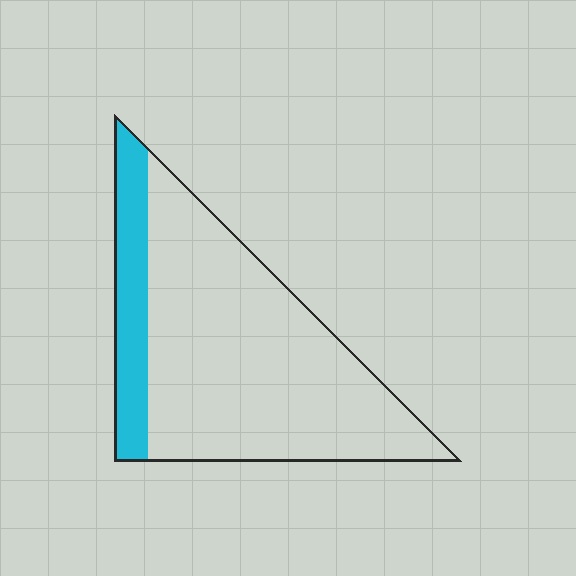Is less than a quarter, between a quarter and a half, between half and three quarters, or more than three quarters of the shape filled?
Less than a quarter.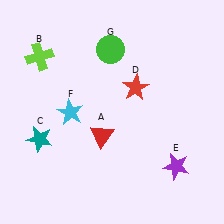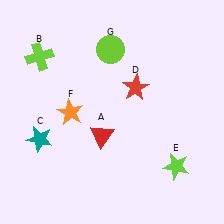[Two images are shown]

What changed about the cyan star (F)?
In Image 1, F is cyan. In Image 2, it changed to orange.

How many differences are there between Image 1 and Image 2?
There are 3 differences between the two images.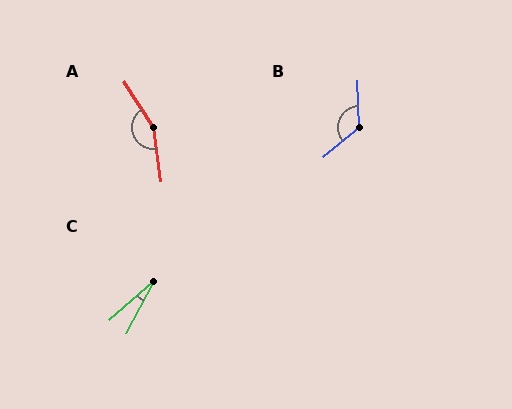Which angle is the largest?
A, at approximately 155 degrees.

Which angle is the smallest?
C, at approximately 21 degrees.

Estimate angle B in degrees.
Approximately 127 degrees.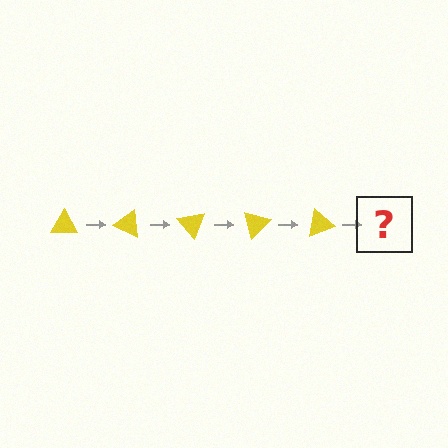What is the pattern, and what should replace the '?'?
The pattern is that the triangle rotates 25 degrees each step. The '?' should be a yellow triangle rotated 125 degrees.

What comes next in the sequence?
The next element should be a yellow triangle rotated 125 degrees.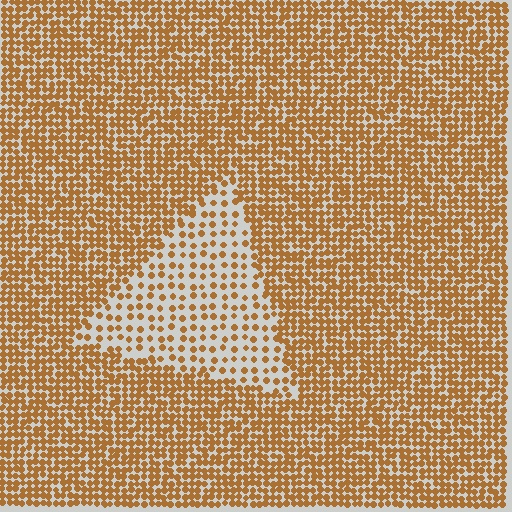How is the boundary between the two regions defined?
The boundary is defined by a change in element density (approximately 2.4x ratio). All elements are the same color, size, and shape.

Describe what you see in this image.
The image contains small brown elements arranged at two different densities. A triangle-shaped region is visible where the elements are less densely packed than the surrounding area.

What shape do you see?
I see a triangle.